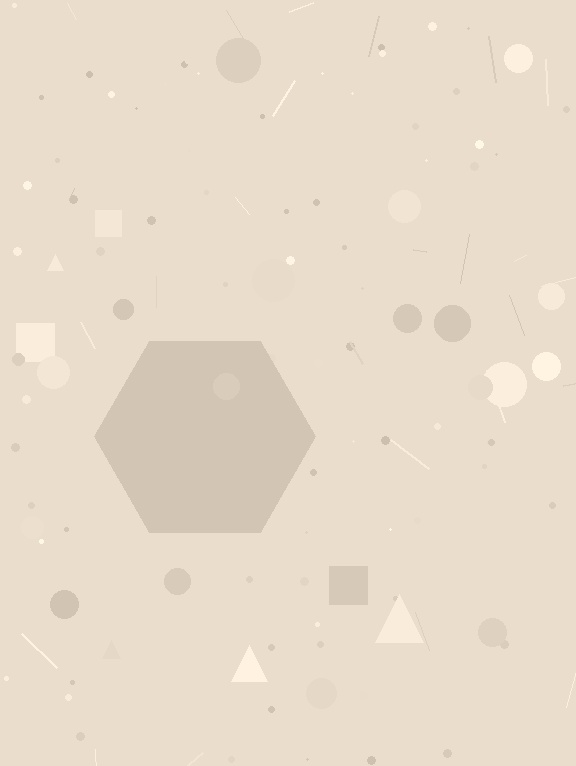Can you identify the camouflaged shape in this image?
The camouflaged shape is a hexagon.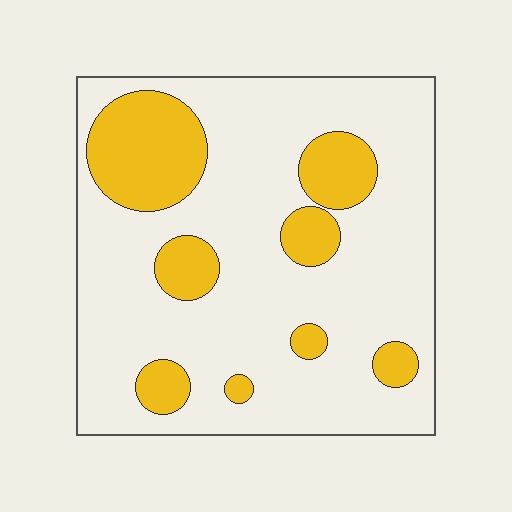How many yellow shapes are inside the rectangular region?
8.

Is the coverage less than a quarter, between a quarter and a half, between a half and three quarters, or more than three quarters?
Less than a quarter.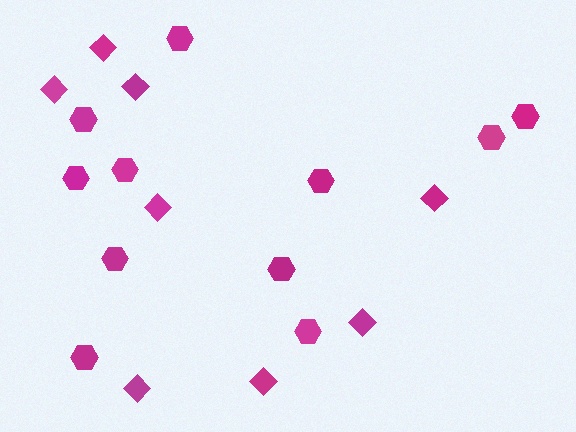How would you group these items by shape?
There are 2 groups: one group of hexagons (11) and one group of diamonds (8).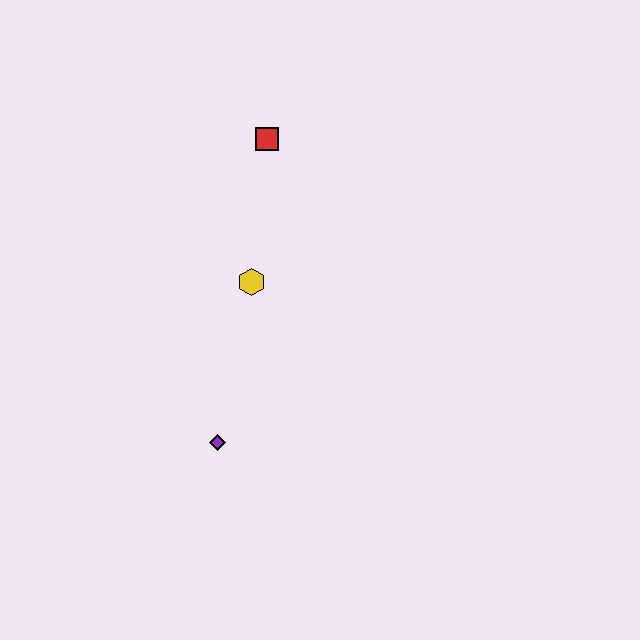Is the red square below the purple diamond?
No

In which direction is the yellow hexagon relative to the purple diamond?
The yellow hexagon is above the purple diamond.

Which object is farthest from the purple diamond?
The red square is farthest from the purple diamond.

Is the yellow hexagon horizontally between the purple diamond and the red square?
Yes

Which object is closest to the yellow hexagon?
The red square is closest to the yellow hexagon.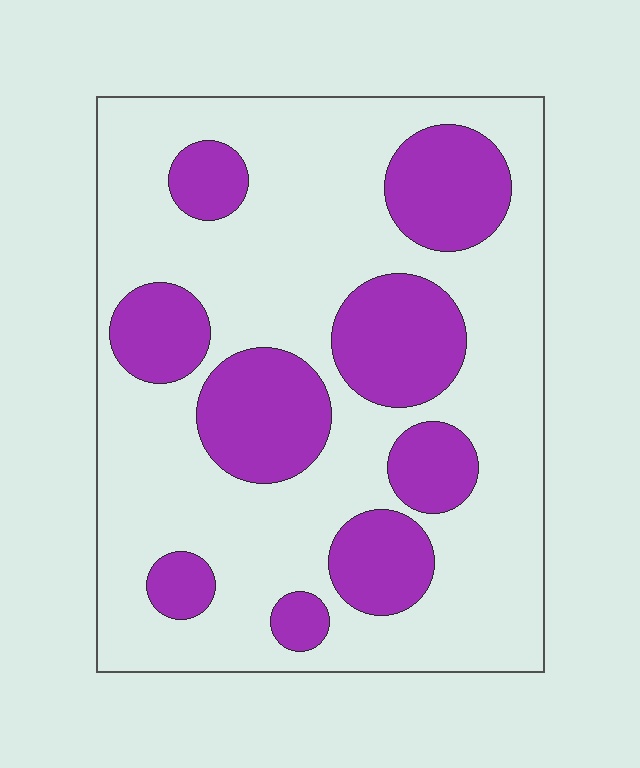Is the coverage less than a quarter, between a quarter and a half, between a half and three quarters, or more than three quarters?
Between a quarter and a half.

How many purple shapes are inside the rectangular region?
9.